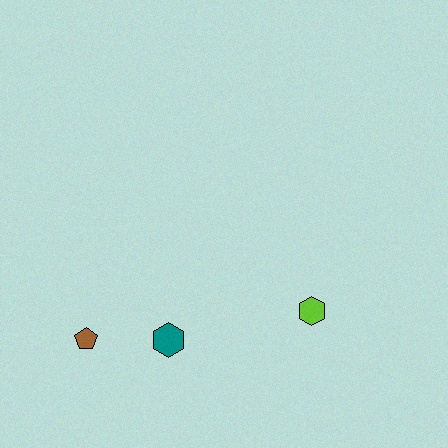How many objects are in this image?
There are 3 objects.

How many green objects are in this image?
There are no green objects.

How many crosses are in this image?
There are no crosses.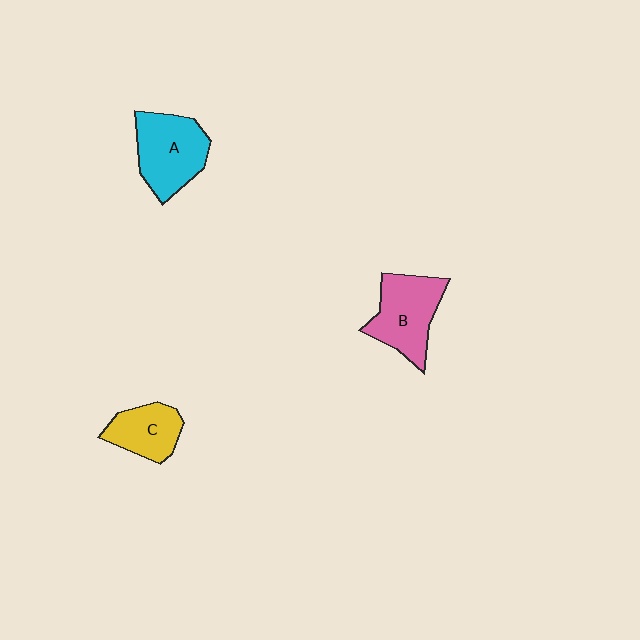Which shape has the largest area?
Shape A (cyan).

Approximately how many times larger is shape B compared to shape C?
Approximately 1.4 times.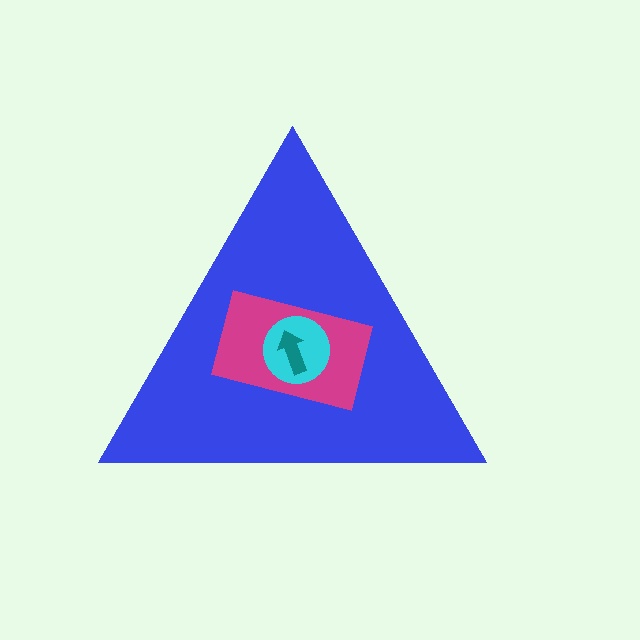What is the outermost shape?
The blue triangle.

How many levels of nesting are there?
4.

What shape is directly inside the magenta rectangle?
The cyan circle.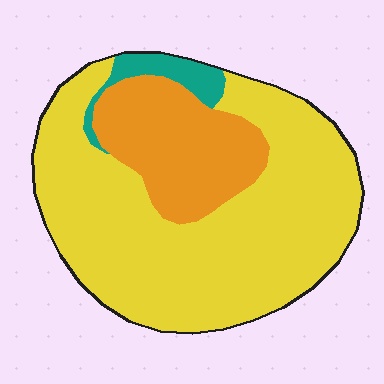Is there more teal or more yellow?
Yellow.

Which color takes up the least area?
Teal, at roughly 5%.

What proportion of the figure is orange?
Orange covers around 25% of the figure.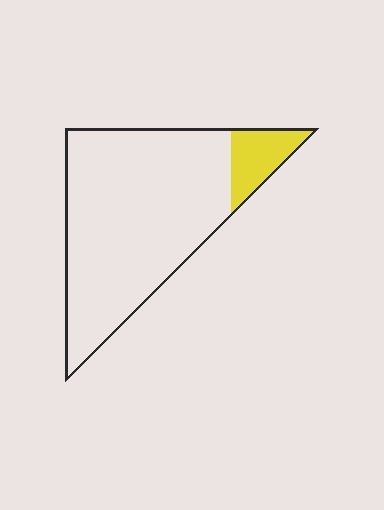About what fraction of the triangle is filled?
About one eighth (1/8).